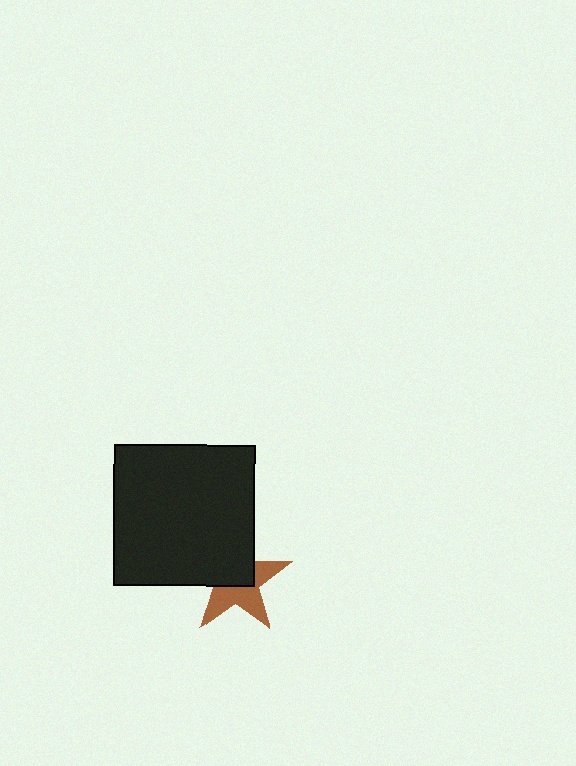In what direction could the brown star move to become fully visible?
The brown star could move toward the lower-right. That would shift it out from behind the black square entirely.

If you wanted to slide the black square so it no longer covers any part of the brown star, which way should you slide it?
Slide it toward the upper-left — that is the most direct way to separate the two shapes.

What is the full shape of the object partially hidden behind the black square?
The partially hidden object is a brown star.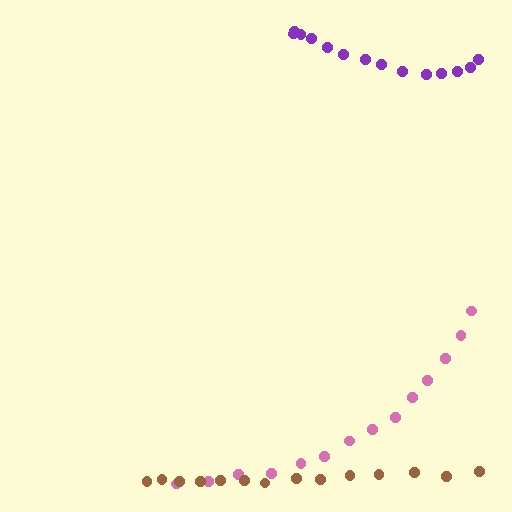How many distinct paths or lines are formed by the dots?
There are 3 distinct paths.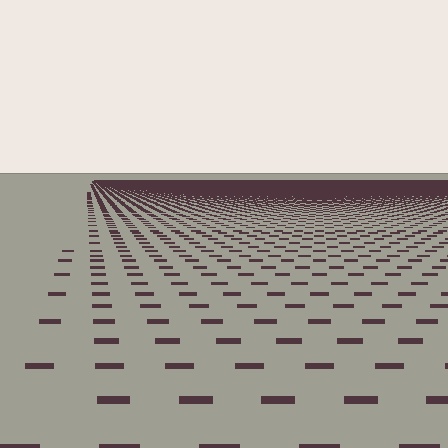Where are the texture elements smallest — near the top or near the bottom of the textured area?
Near the top.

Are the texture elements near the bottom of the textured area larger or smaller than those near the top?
Larger. Near the bottom, elements are closer to the viewer and appear at a bigger on-screen size.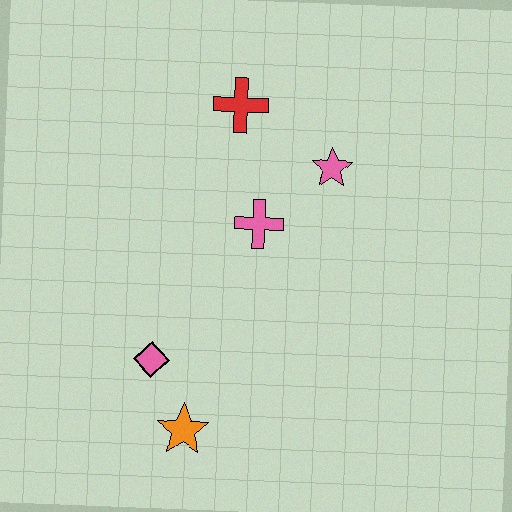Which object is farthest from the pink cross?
The orange star is farthest from the pink cross.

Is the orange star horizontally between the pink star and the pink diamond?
Yes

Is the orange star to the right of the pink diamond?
Yes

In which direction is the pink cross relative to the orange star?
The pink cross is above the orange star.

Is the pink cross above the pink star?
No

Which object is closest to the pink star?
The pink cross is closest to the pink star.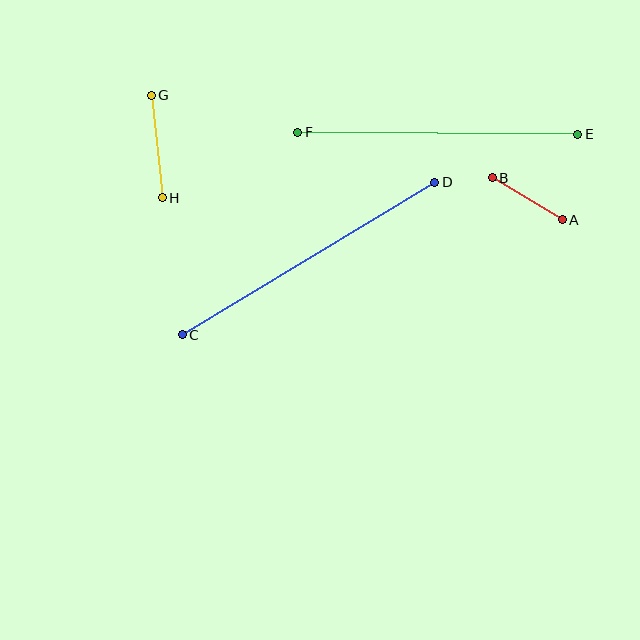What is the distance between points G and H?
The distance is approximately 103 pixels.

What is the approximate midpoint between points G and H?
The midpoint is at approximately (157, 147) pixels.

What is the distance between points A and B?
The distance is approximately 82 pixels.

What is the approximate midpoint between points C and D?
The midpoint is at approximately (308, 259) pixels.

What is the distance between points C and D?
The distance is approximately 295 pixels.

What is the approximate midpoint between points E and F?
The midpoint is at approximately (438, 133) pixels.